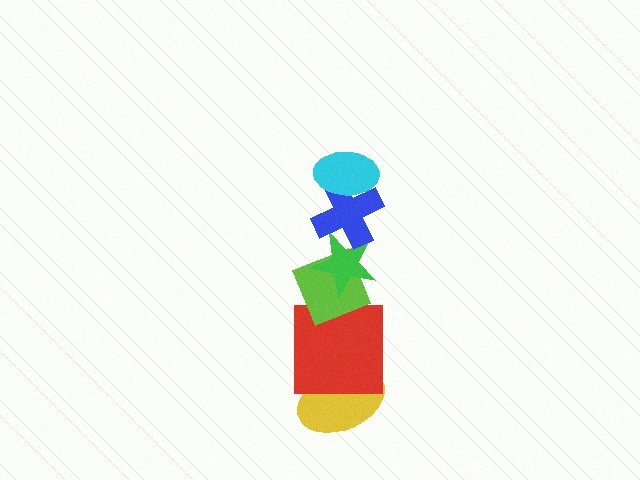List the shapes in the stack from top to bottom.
From top to bottom: the cyan ellipse, the blue cross, the green star, the lime diamond, the red square, the yellow ellipse.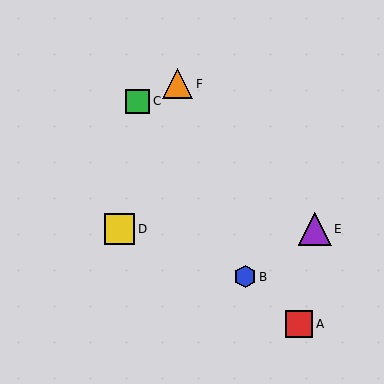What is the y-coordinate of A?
Object A is at y≈324.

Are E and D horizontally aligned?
Yes, both are at y≈229.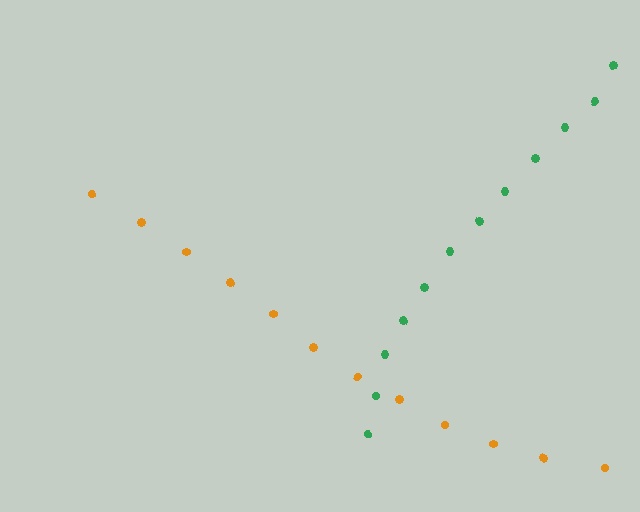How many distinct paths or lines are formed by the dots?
There are 2 distinct paths.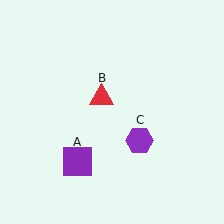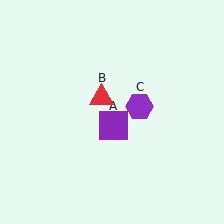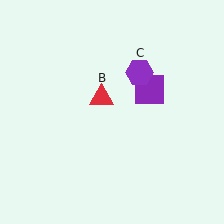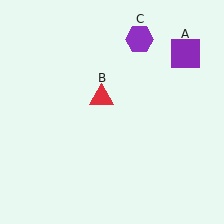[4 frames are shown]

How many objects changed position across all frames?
2 objects changed position: purple square (object A), purple hexagon (object C).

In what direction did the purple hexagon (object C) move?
The purple hexagon (object C) moved up.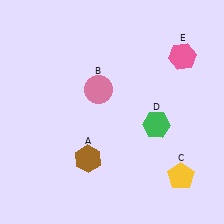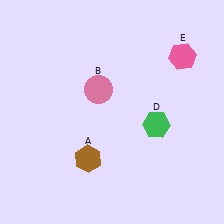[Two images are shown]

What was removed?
The yellow pentagon (C) was removed in Image 2.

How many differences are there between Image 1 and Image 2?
There is 1 difference between the two images.